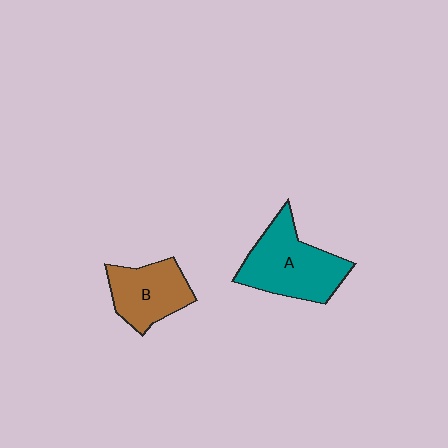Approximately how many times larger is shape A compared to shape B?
Approximately 1.4 times.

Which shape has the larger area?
Shape A (teal).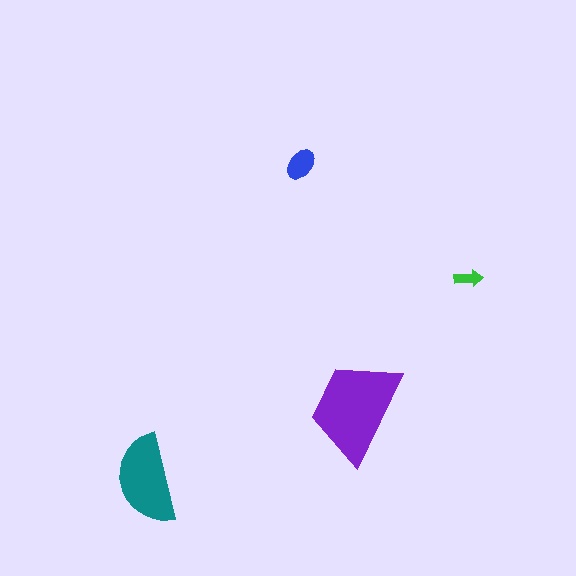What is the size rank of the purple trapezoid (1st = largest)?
1st.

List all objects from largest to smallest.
The purple trapezoid, the teal semicircle, the blue ellipse, the green arrow.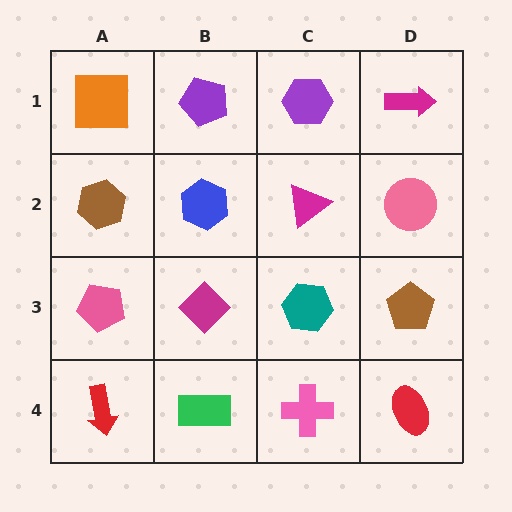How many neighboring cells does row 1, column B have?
3.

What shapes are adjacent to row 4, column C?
A teal hexagon (row 3, column C), a green rectangle (row 4, column B), a red ellipse (row 4, column D).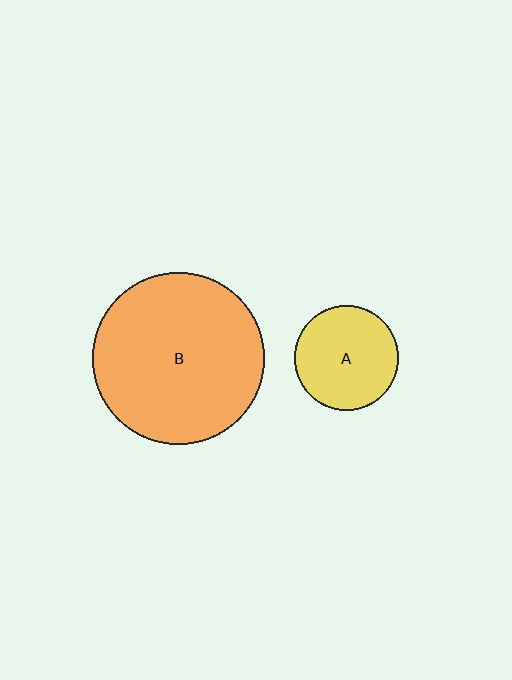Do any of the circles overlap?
No, none of the circles overlap.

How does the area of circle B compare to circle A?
Approximately 2.7 times.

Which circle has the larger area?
Circle B (orange).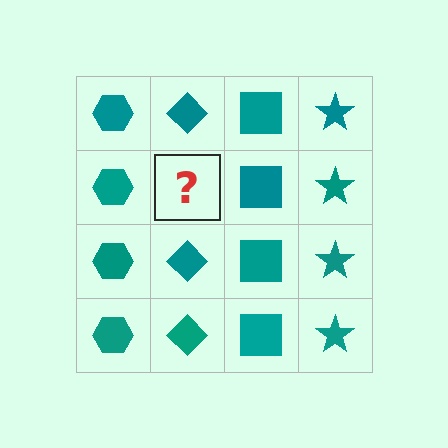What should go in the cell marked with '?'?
The missing cell should contain a teal diamond.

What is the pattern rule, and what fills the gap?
The rule is that each column has a consistent shape. The gap should be filled with a teal diamond.